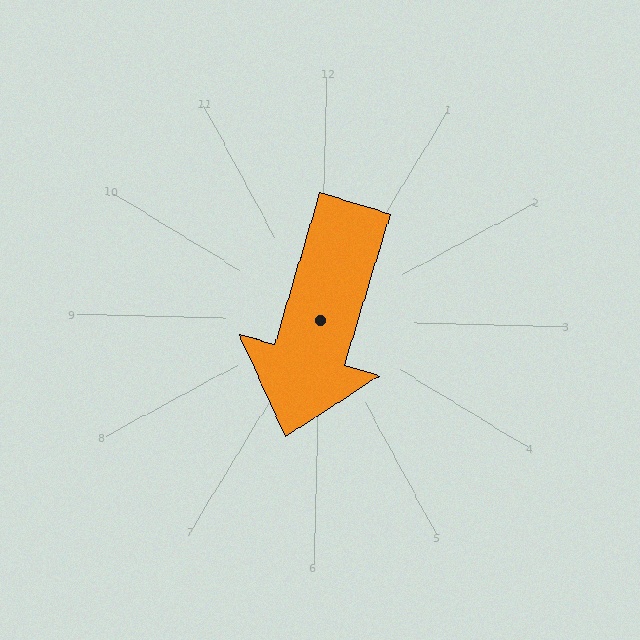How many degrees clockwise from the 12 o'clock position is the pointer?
Approximately 195 degrees.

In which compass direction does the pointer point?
South.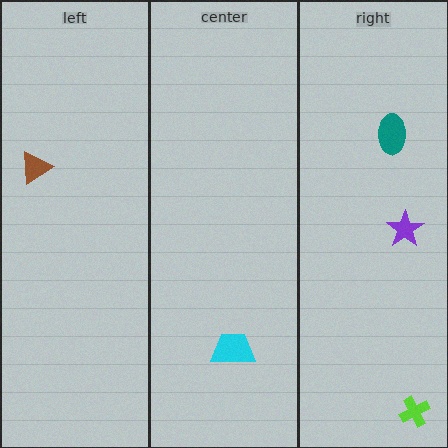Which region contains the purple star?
The right region.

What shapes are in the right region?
The teal ellipse, the lime cross, the purple star.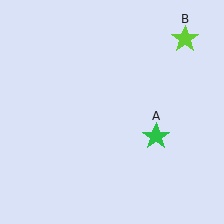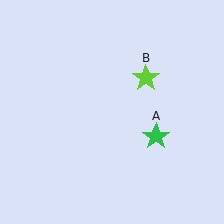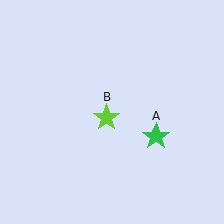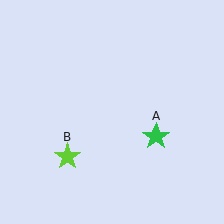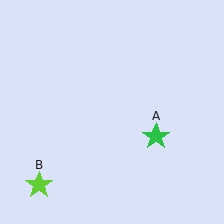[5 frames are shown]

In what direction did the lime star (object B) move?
The lime star (object B) moved down and to the left.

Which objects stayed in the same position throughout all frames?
Green star (object A) remained stationary.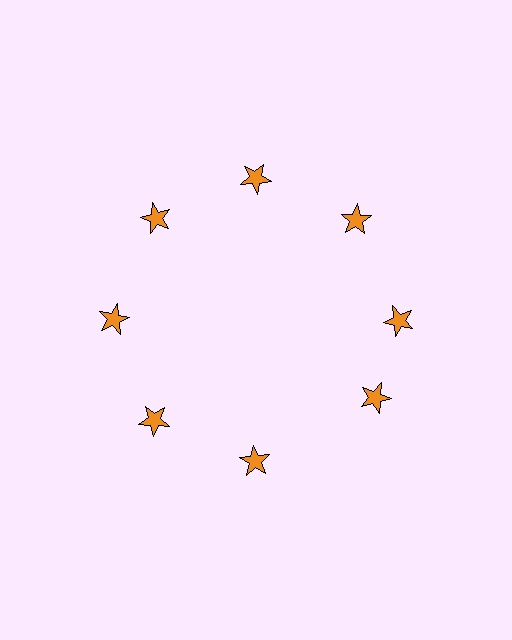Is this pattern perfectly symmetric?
No. The 8 orange stars are arranged in a ring, but one element near the 4 o'clock position is rotated out of alignment along the ring, breaking the 8-fold rotational symmetry.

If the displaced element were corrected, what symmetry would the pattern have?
It would have 8-fold rotational symmetry — the pattern would map onto itself every 45 degrees.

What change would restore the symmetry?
The symmetry would be restored by rotating it back into even spacing with its neighbors so that all 8 stars sit at equal angles and equal distance from the center.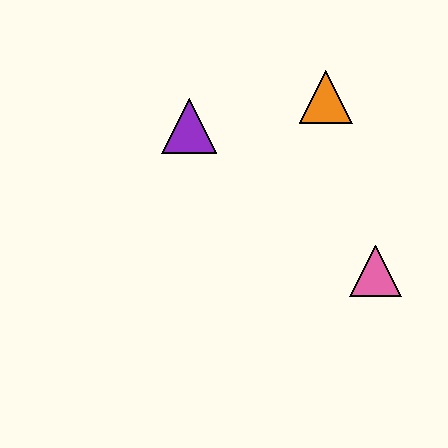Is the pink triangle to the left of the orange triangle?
No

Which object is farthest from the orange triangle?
The pink triangle is farthest from the orange triangle.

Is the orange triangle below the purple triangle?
No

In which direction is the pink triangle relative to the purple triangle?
The pink triangle is to the right of the purple triangle.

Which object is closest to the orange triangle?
The purple triangle is closest to the orange triangle.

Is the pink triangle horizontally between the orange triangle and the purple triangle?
No